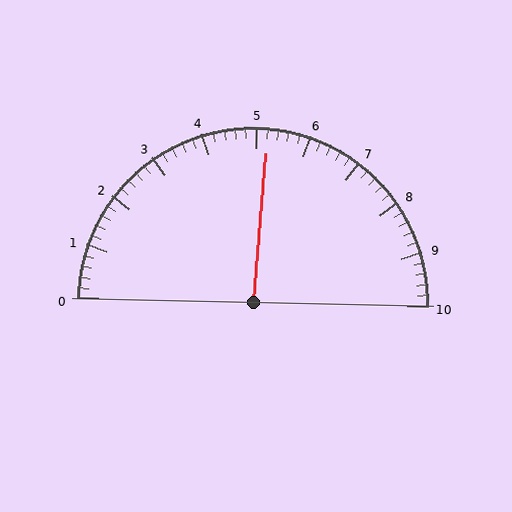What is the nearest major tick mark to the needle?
The nearest major tick mark is 5.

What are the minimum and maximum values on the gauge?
The gauge ranges from 0 to 10.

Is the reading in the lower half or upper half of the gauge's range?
The reading is in the upper half of the range (0 to 10).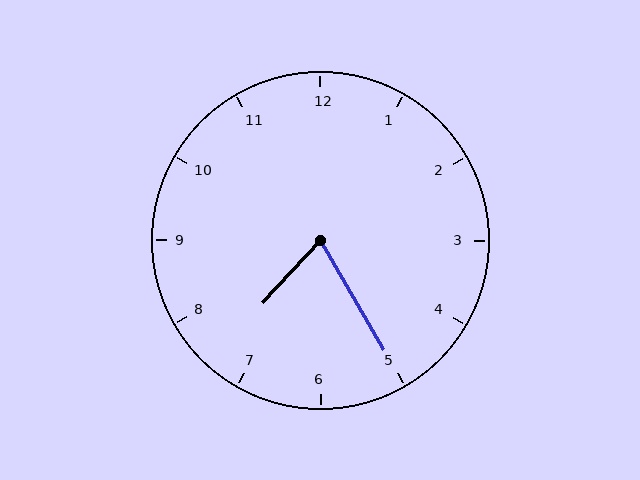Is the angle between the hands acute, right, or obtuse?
It is acute.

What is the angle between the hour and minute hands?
Approximately 72 degrees.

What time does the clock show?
7:25.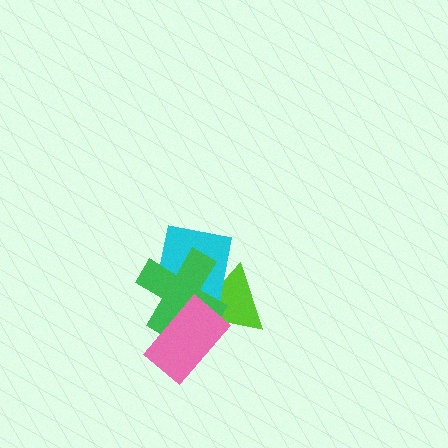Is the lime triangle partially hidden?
Yes, it is partially covered by another shape.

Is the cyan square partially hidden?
Yes, it is partially covered by another shape.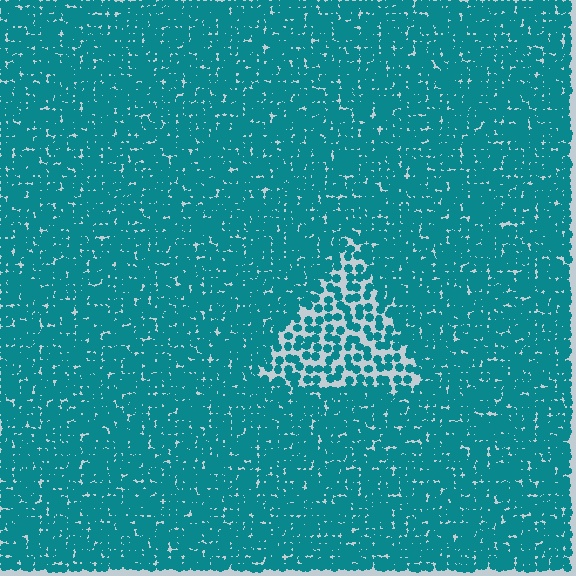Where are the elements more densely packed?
The elements are more densely packed outside the triangle boundary.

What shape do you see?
I see a triangle.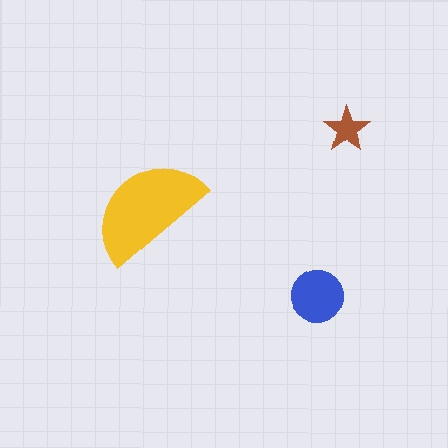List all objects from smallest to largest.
The brown star, the blue circle, the yellow semicircle.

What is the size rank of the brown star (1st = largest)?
3rd.